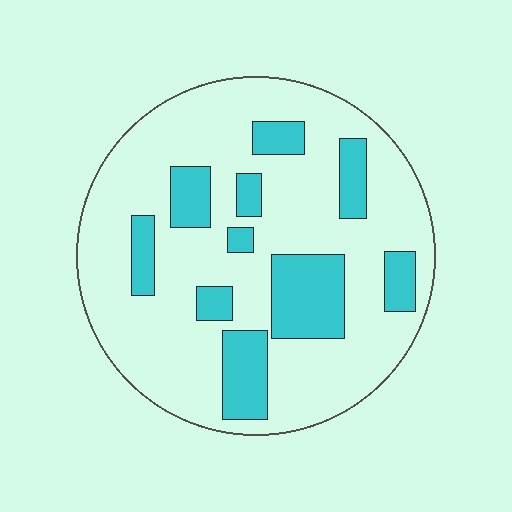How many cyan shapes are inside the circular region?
10.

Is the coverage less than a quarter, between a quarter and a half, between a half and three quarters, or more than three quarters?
Less than a quarter.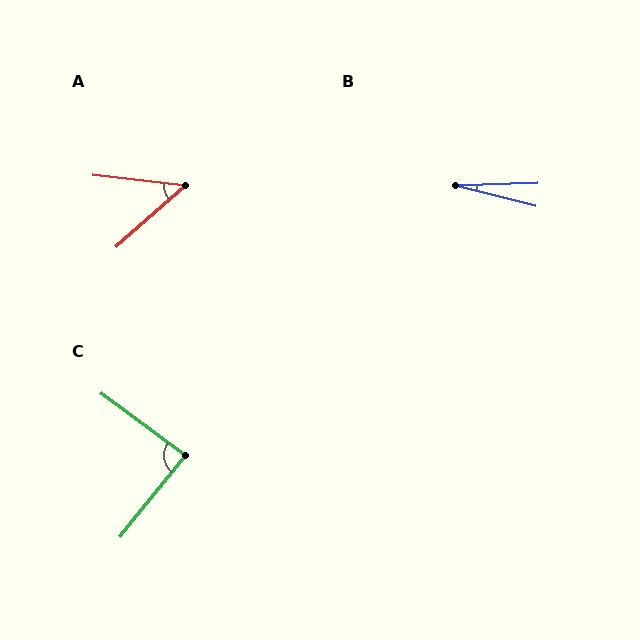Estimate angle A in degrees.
Approximately 48 degrees.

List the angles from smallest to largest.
B (16°), A (48°), C (88°).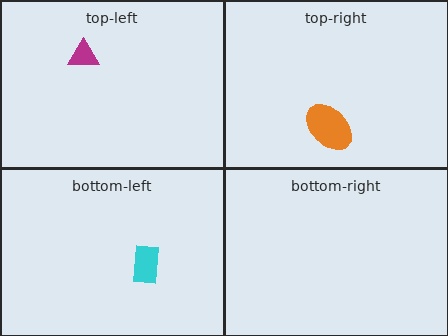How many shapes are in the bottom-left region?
1.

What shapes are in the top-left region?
The magenta triangle.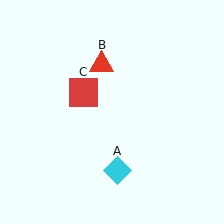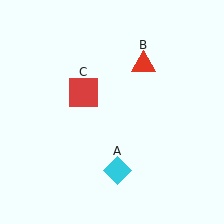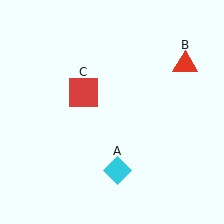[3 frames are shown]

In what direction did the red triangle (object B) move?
The red triangle (object B) moved right.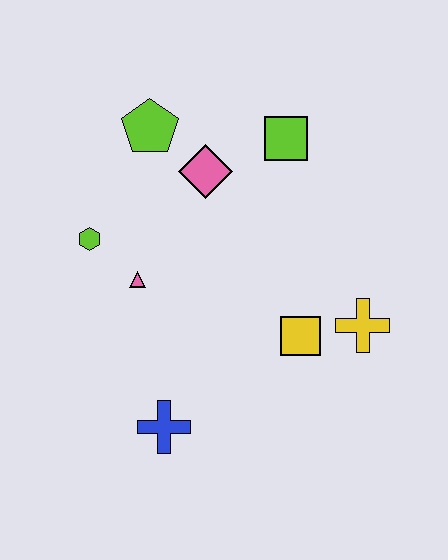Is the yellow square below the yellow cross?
Yes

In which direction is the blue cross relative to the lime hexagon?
The blue cross is below the lime hexagon.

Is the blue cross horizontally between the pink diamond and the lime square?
No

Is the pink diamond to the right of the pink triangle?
Yes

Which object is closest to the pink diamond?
The lime pentagon is closest to the pink diamond.